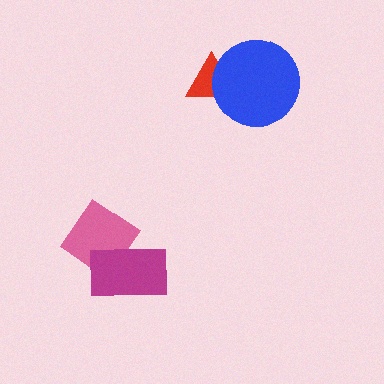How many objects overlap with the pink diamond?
1 object overlaps with the pink diamond.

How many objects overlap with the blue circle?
1 object overlaps with the blue circle.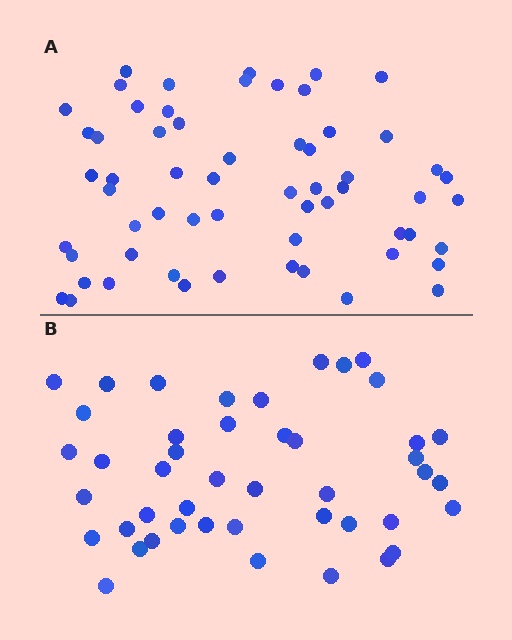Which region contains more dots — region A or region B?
Region A (the top region) has more dots.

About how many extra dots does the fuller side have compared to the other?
Region A has approximately 15 more dots than region B.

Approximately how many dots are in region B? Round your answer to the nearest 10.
About 40 dots. (The exact count is 45, which rounds to 40.)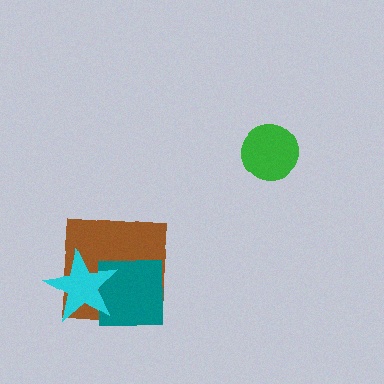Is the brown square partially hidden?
Yes, it is partially covered by another shape.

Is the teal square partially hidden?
Yes, it is partially covered by another shape.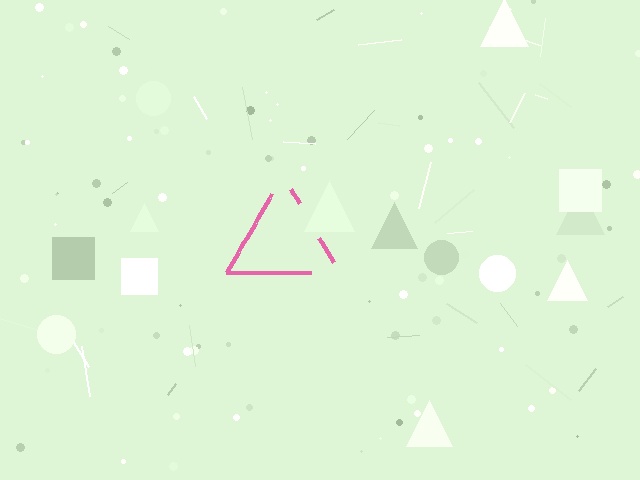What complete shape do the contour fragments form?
The contour fragments form a triangle.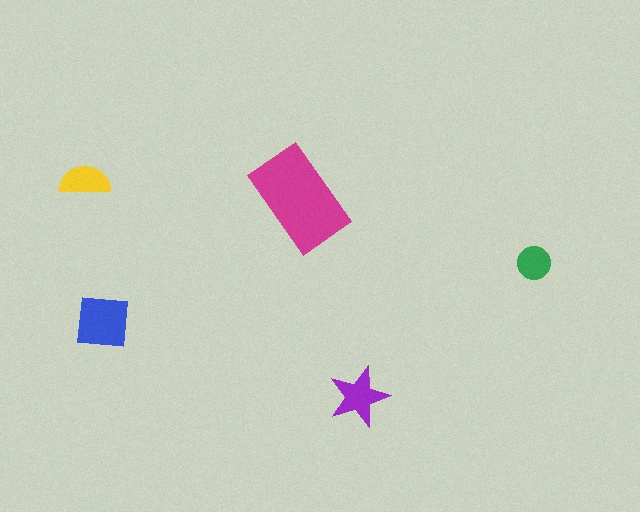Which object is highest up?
The yellow semicircle is topmost.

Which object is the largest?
The magenta rectangle.